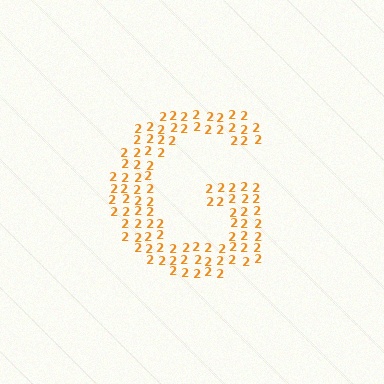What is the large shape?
The large shape is the letter G.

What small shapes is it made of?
It is made of small digit 2's.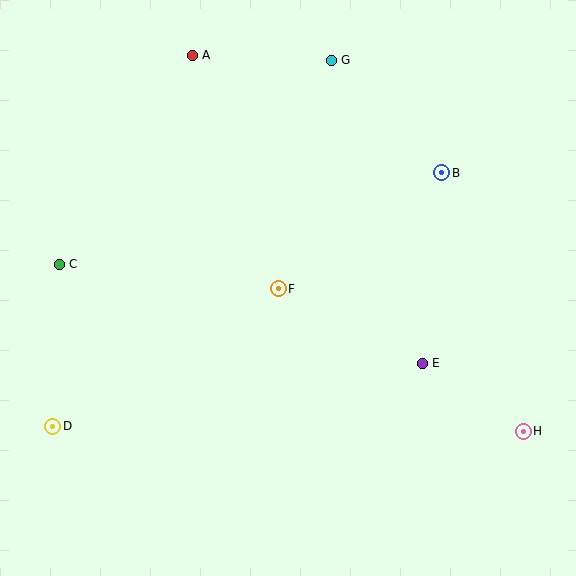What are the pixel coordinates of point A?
Point A is at (192, 55).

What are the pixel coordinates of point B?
Point B is at (442, 173).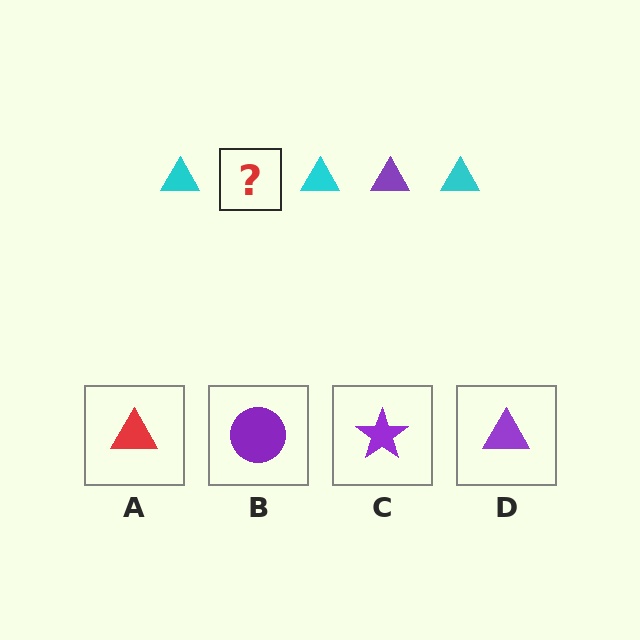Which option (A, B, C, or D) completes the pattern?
D.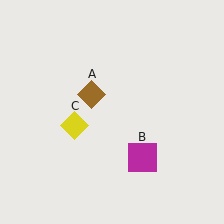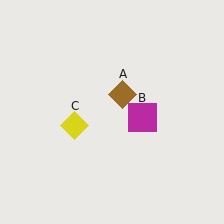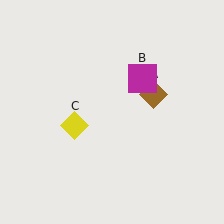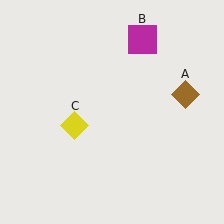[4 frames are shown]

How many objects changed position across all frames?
2 objects changed position: brown diamond (object A), magenta square (object B).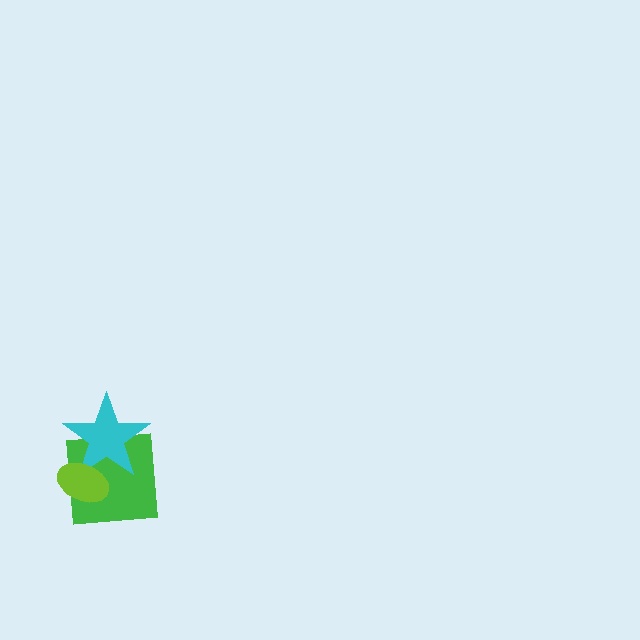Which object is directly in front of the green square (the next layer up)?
The cyan star is directly in front of the green square.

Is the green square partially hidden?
Yes, it is partially covered by another shape.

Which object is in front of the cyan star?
The lime ellipse is in front of the cyan star.